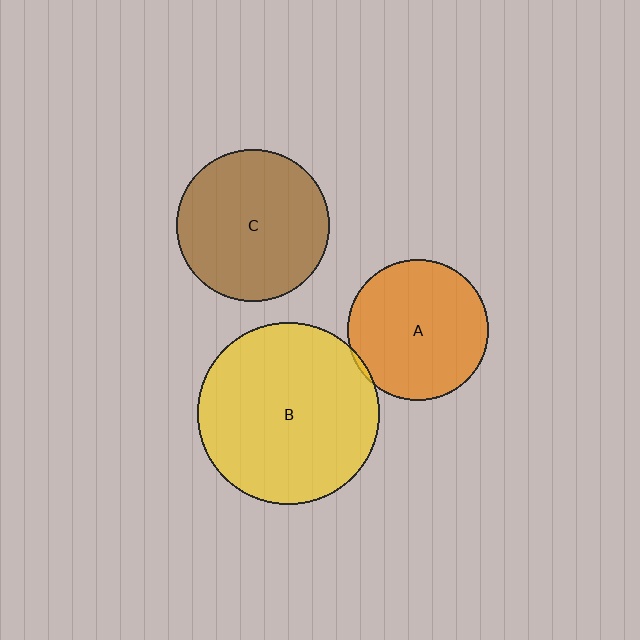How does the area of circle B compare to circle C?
Approximately 1.4 times.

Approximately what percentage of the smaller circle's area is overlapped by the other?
Approximately 5%.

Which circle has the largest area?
Circle B (yellow).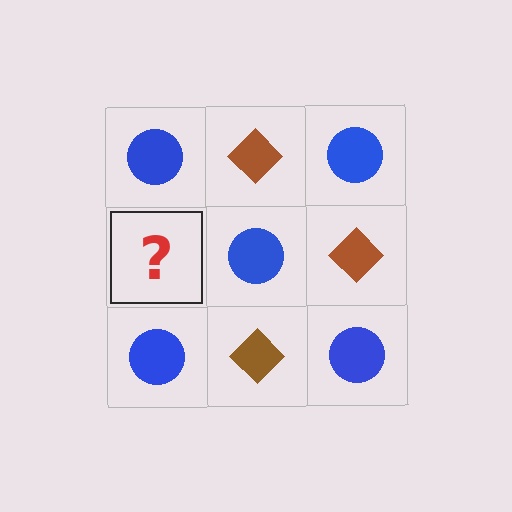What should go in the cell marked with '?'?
The missing cell should contain a brown diamond.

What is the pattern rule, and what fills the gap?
The rule is that it alternates blue circle and brown diamond in a checkerboard pattern. The gap should be filled with a brown diamond.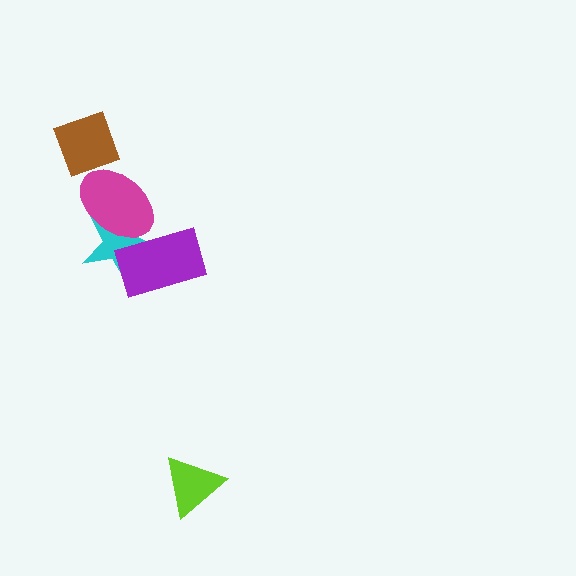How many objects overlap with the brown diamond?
1 object overlaps with the brown diamond.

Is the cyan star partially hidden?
Yes, it is partially covered by another shape.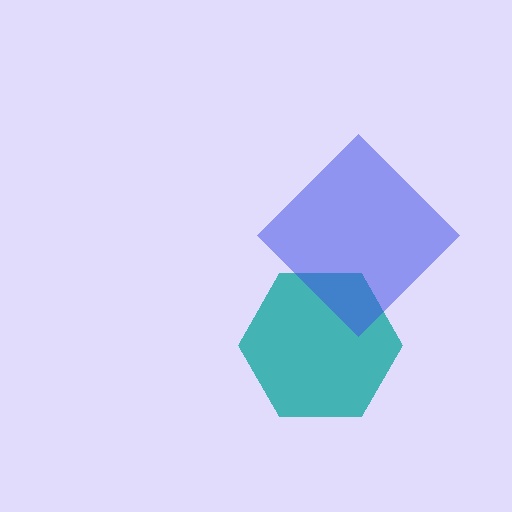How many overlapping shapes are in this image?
There are 2 overlapping shapes in the image.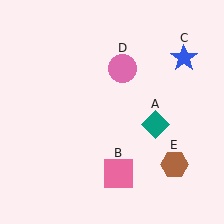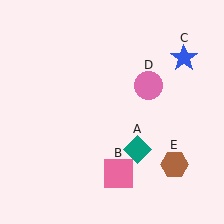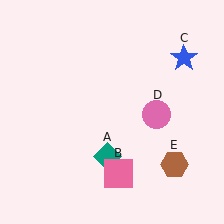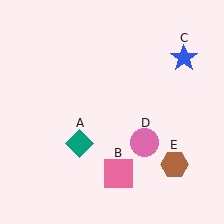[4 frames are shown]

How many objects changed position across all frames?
2 objects changed position: teal diamond (object A), pink circle (object D).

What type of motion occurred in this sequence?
The teal diamond (object A), pink circle (object D) rotated clockwise around the center of the scene.